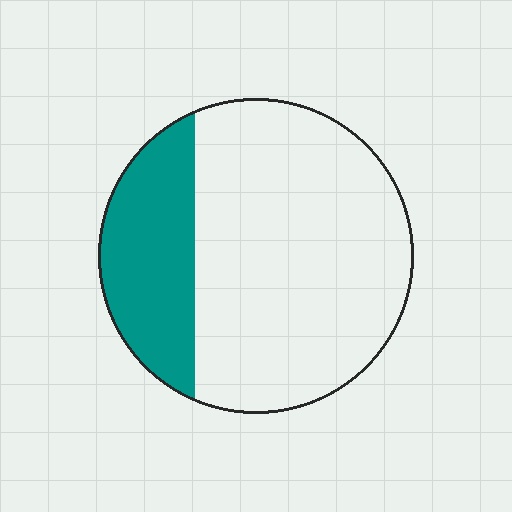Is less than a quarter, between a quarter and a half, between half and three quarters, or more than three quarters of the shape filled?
Between a quarter and a half.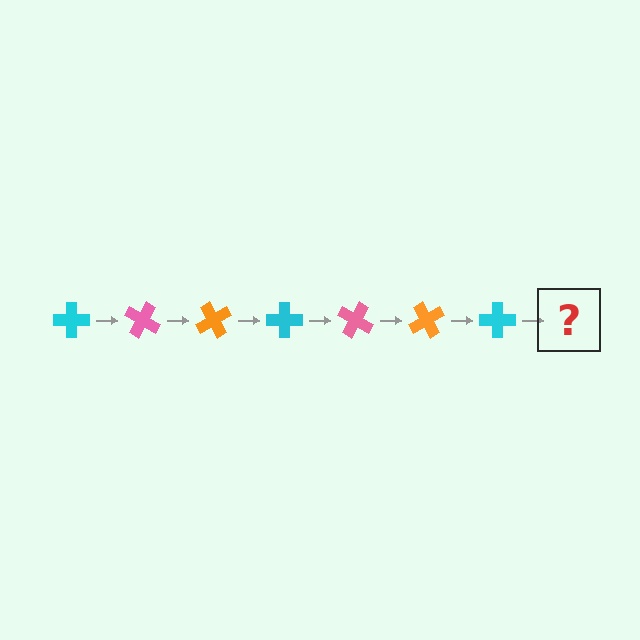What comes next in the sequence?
The next element should be a pink cross, rotated 210 degrees from the start.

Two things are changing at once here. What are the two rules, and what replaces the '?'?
The two rules are that it rotates 30 degrees each step and the color cycles through cyan, pink, and orange. The '?' should be a pink cross, rotated 210 degrees from the start.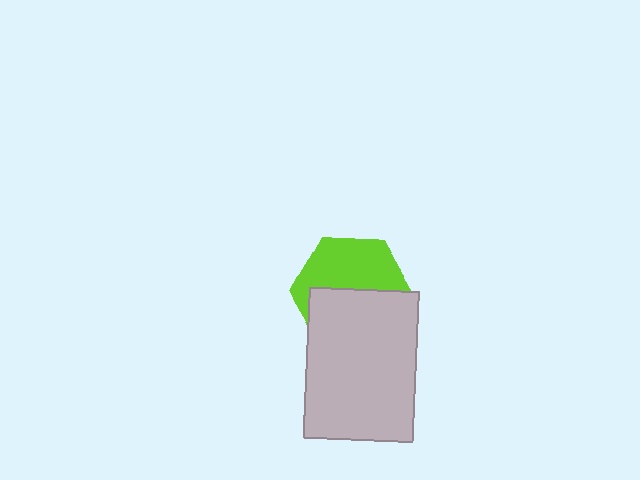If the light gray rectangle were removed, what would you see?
You would see the complete lime hexagon.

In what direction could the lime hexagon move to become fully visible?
The lime hexagon could move up. That would shift it out from behind the light gray rectangle entirely.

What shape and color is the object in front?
The object in front is a light gray rectangle.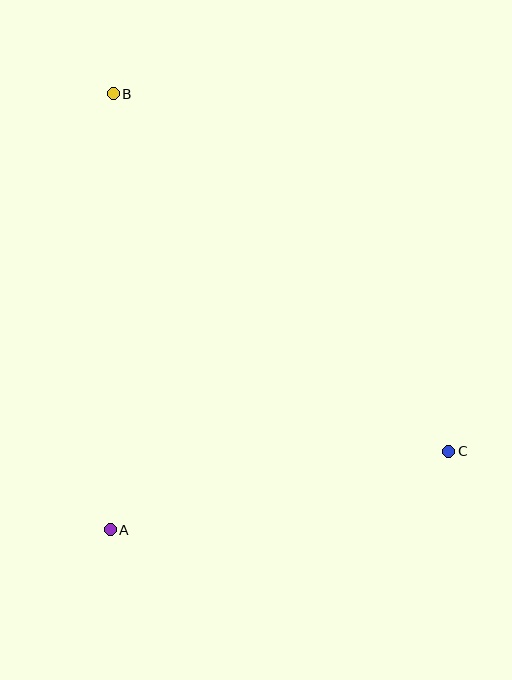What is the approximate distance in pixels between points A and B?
The distance between A and B is approximately 436 pixels.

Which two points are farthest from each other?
Points B and C are farthest from each other.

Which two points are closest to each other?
Points A and C are closest to each other.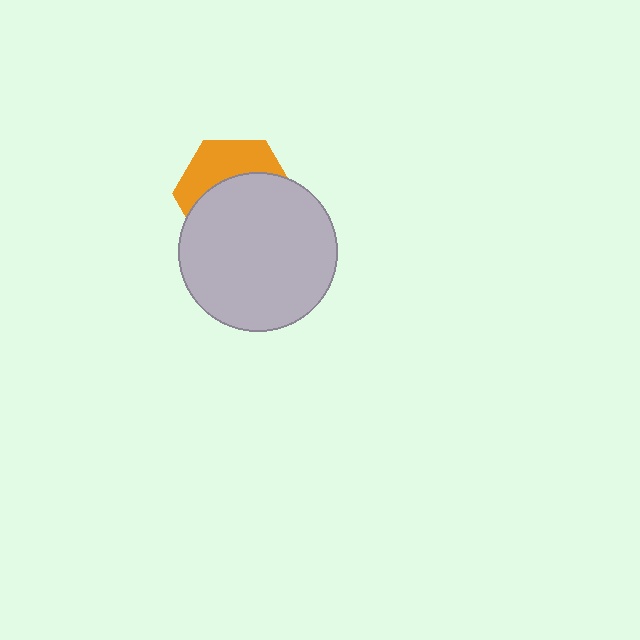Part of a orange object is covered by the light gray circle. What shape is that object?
It is a hexagon.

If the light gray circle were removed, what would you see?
You would see the complete orange hexagon.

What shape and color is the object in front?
The object in front is a light gray circle.